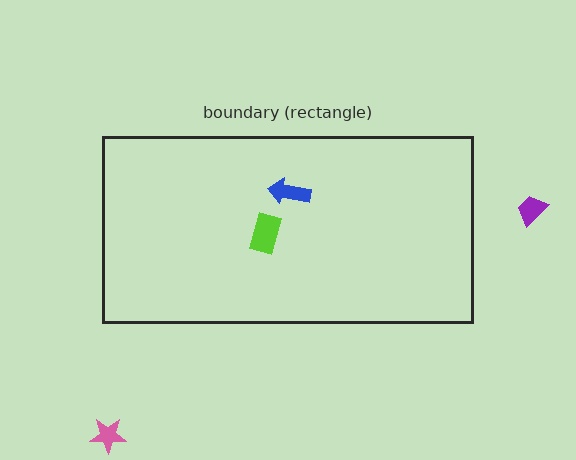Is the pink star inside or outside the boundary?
Outside.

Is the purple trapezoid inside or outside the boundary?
Outside.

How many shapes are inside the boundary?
2 inside, 2 outside.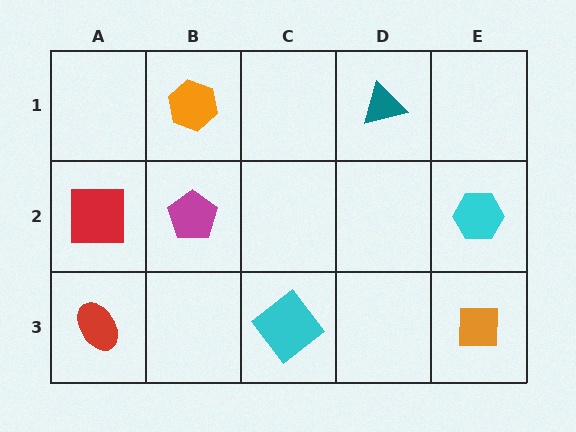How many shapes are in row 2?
3 shapes.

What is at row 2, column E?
A cyan hexagon.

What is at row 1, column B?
An orange hexagon.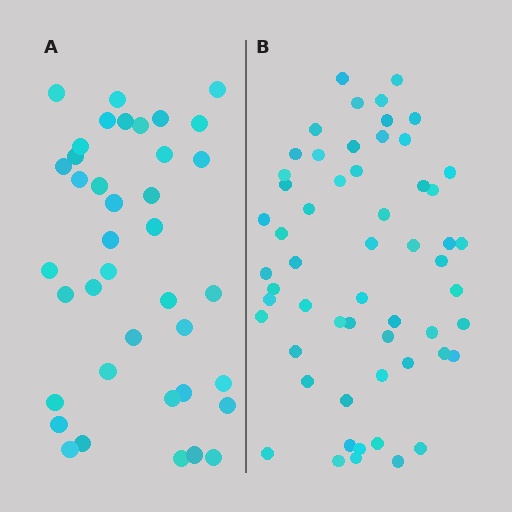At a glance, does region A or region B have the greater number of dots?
Region B (the right region) has more dots.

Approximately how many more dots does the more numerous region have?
Region B has approximately 20 more dots than region A.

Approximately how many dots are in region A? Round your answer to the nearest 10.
About 40 dots. (The exact count is 39, which rounds to 40.)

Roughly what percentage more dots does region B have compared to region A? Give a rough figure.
About 45% more.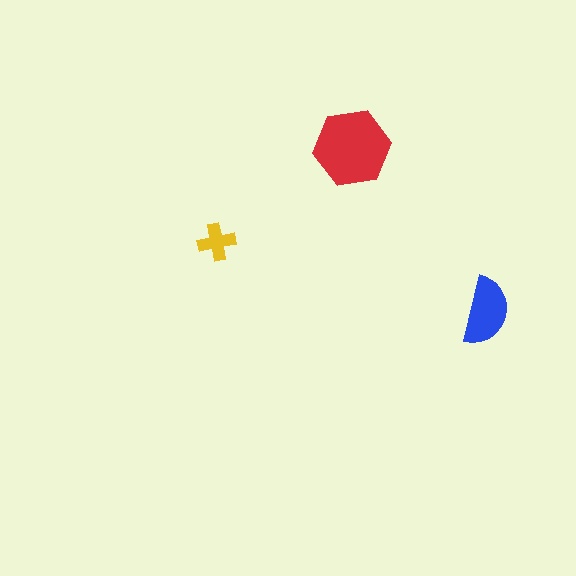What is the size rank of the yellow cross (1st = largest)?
3rd.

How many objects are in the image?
There are 3 objects in the image.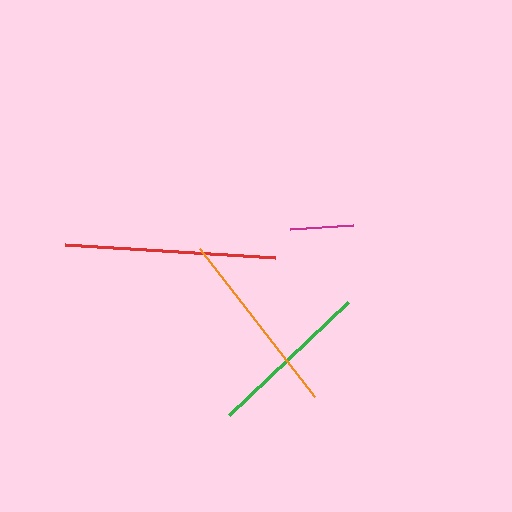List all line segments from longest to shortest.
From longest to shortest: red, orange, green, magenta.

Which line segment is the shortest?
The magenta line is the shortest at approximately 63 pixels.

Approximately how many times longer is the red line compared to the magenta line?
The red line is approximately 3.4 times the length of the magenta line.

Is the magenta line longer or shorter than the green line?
The green line is longer than the magenta line.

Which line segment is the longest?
The red line is the longest at approximately 211 pixels.